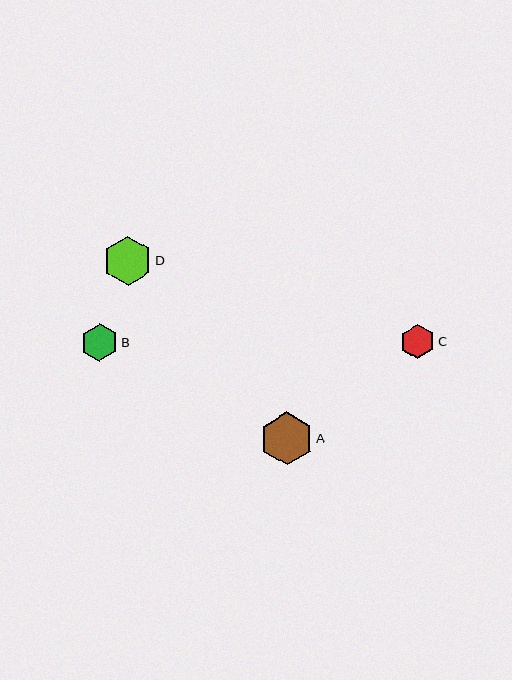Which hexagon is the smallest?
Hexagon C is the smallest with a size of approximately 34 pixels.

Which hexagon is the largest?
Hexagon A is the largest with a size of approximately 53 pixels.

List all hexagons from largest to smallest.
From largest to smallest: A, D, B, C.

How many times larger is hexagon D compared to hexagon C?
Hexagon D is approximately 1.4 times the size of hexagon C.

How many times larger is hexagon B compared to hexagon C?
Hexagon B is approximately 1.1 times the size of hexagon C.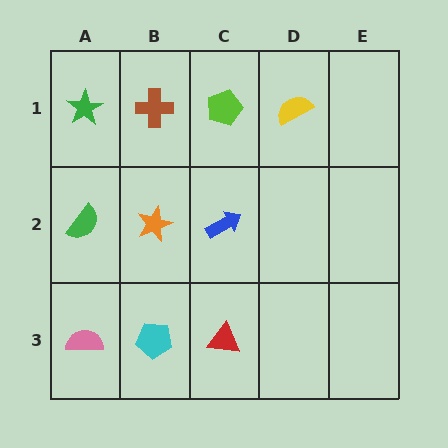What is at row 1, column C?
A lime pentagon.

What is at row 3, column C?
A red triangle.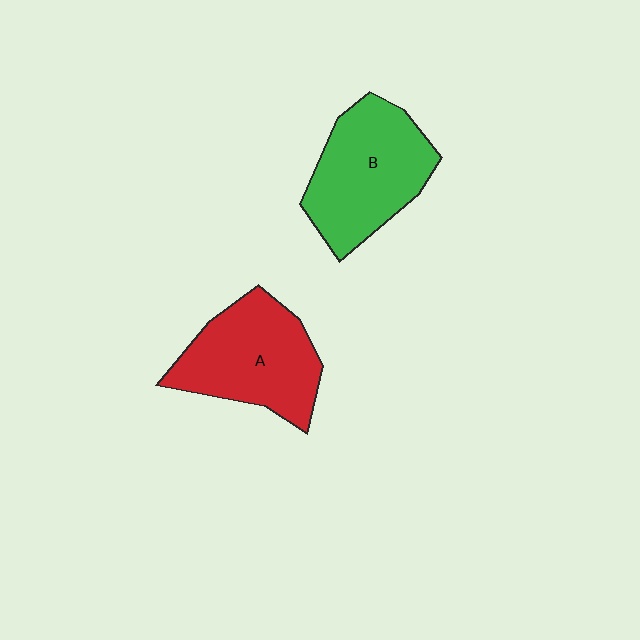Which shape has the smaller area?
Shape A (red).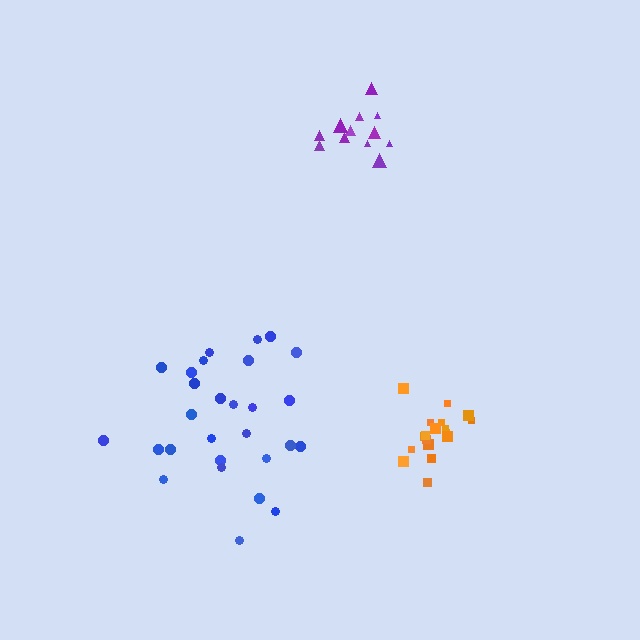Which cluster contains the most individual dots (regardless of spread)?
Blue (28).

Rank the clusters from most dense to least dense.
orange, purple, blue.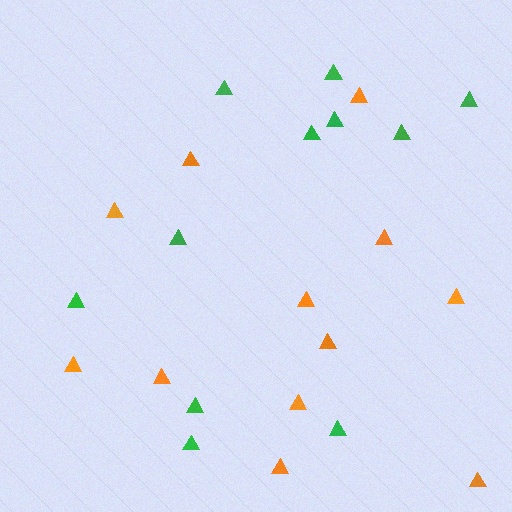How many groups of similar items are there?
There are 2 groups: one group of orange triangles (12) and one group of green triangles (11).